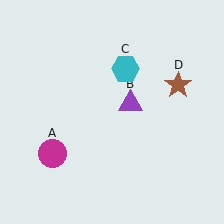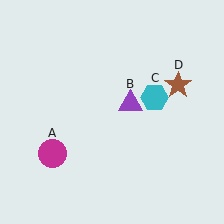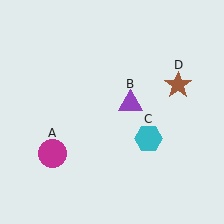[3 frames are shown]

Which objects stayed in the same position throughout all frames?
Magenta circle (object A) and purple triangle (object B) and brown star (object D) remained stationary.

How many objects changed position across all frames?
1 object changed position: cyan hexagon (object C).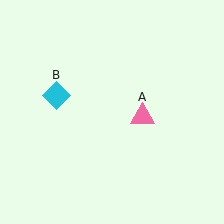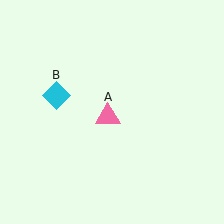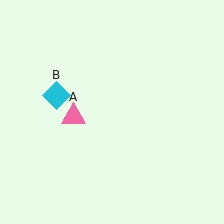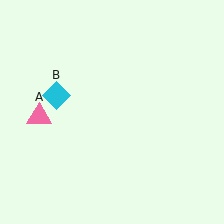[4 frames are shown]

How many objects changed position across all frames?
1 object changed position: pink triangle (object A).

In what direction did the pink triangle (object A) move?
The pink triangle (object A) moved left.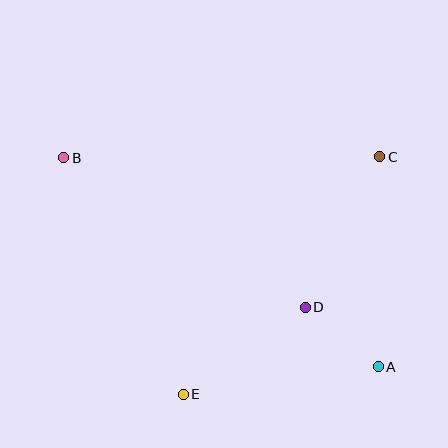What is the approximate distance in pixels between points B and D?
The distance between B and D is approximately 284 pixels.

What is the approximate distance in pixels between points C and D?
The distance between C and D is approximately 168 pixels.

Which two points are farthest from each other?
Points A and B are farthest from each other.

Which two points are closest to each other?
Points A and D are closest to each other.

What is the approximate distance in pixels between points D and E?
The distance between D and E is approximately 150 pixels.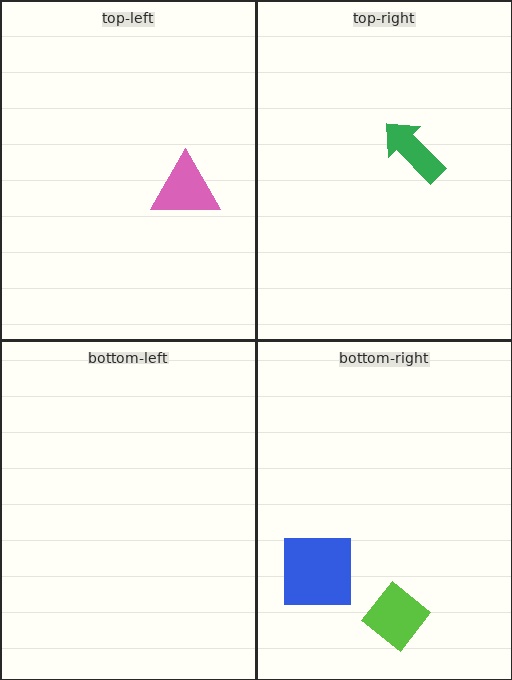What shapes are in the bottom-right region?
The lime diamond, the blue square.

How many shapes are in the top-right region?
1.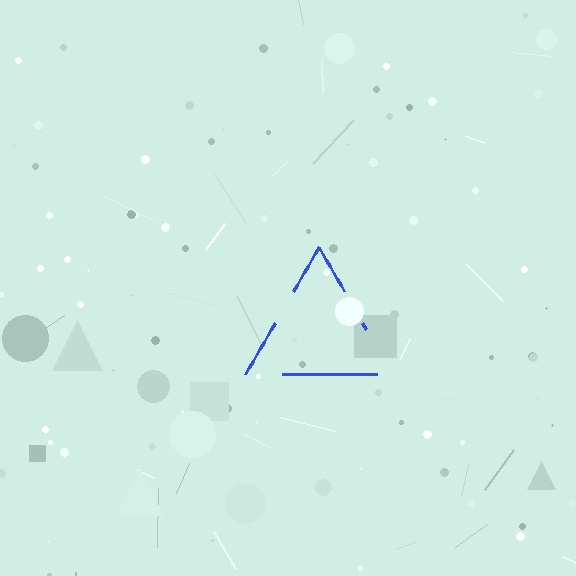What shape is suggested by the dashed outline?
The dashed outline suggests a triangle.